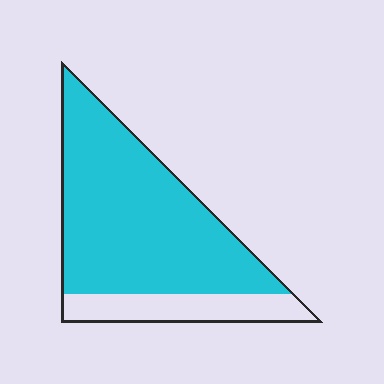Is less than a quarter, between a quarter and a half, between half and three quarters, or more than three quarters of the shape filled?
More than three quarters.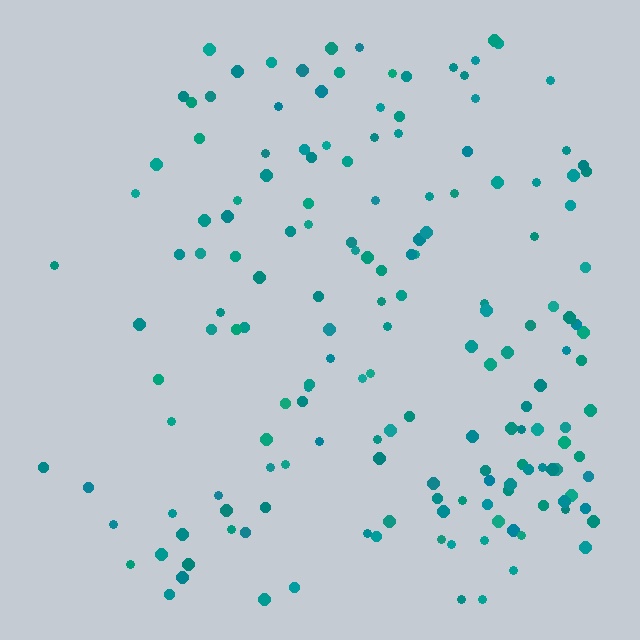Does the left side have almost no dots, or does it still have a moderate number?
Still a moderate number, just noticeably fewer than the right.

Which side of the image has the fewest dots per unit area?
The left.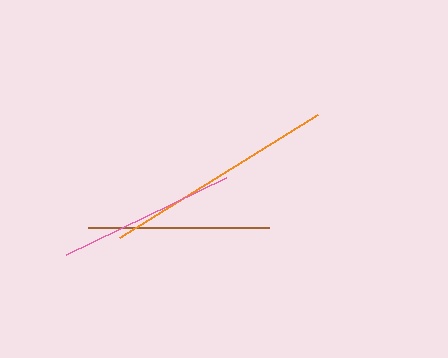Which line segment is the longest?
The orange line is the longest at approximately 234 pixels.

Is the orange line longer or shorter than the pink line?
The orange line is longer than the pink line.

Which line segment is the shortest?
The pink line is the shortest at approximately 178 pixels.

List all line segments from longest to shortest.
From longest to shortest: orange, brown, pink.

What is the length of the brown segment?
The brown segment is approximately 180 pixels long.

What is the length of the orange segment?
The orange segment is approximately 234 pixels long.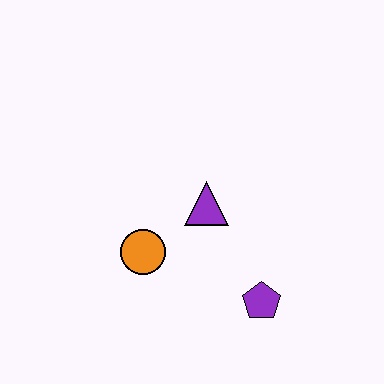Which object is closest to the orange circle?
The purple triangle is closest to the orange circle.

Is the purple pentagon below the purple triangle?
Yes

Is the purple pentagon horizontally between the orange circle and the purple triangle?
No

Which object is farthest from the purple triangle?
The purple pentagon is farthest from the purple triangle.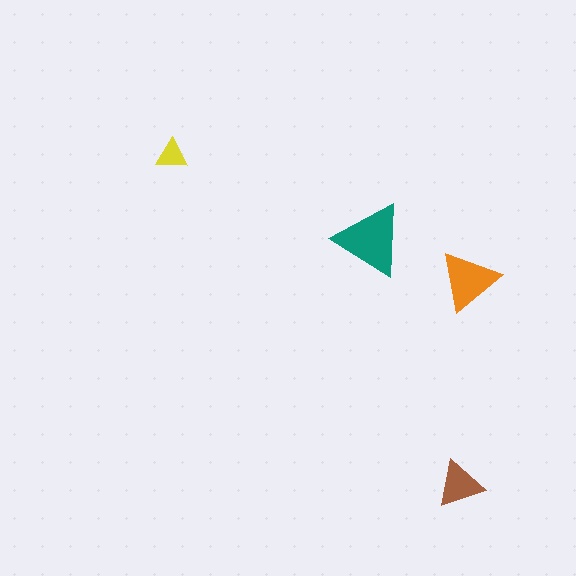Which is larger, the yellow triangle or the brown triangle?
The brown one.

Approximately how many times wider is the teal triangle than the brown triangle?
About 1.5 times wider.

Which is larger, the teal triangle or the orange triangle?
The teal one.